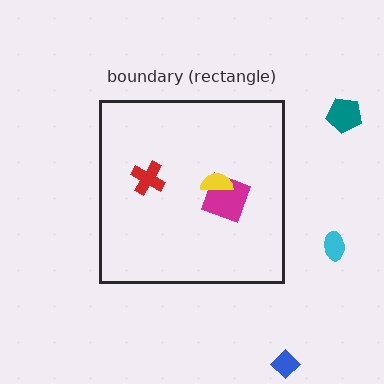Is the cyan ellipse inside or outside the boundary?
Outside.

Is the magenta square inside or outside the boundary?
Inside.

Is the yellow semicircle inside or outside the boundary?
Inside.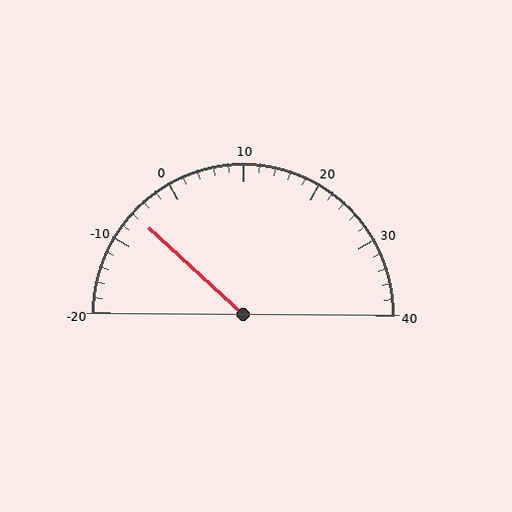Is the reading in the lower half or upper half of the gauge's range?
The reading is in the lower half of the range (-20 to 40).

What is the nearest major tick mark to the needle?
The nearest major tick mark is -10.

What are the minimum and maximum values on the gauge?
The gauge ranges from -20 to 40.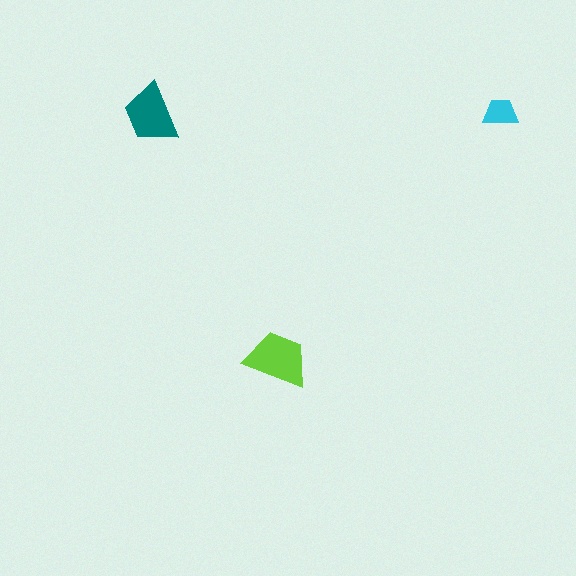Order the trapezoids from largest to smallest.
the lime one, the teal one, the cyan one.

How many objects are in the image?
There are 3 objects in the image.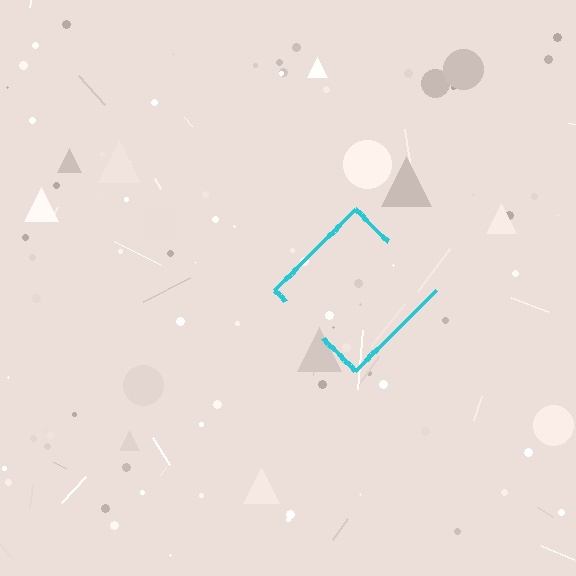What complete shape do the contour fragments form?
The contour fragments form a diamond.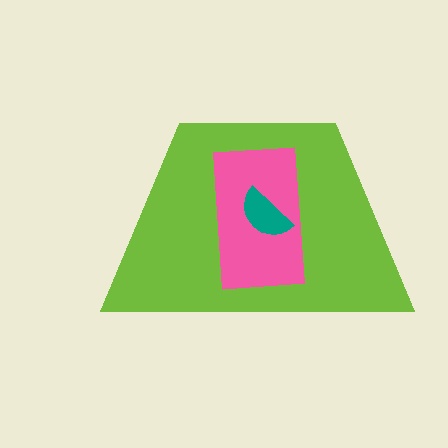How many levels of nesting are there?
3.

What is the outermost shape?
The lime trapezoid.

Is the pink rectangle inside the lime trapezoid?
Yes.